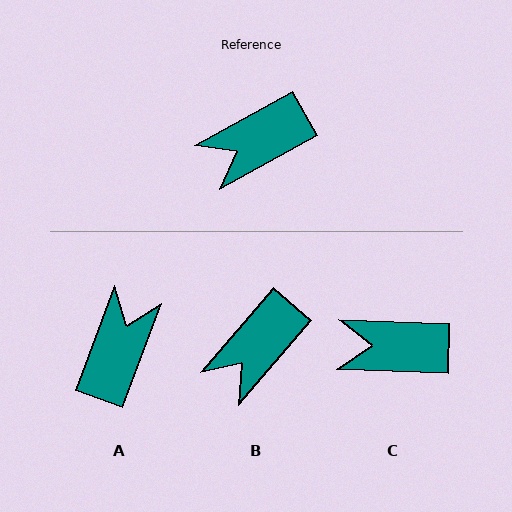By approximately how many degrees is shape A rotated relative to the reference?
Approximately 139 degrees clockwise.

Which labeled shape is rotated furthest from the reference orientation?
A, about 139 degrees away.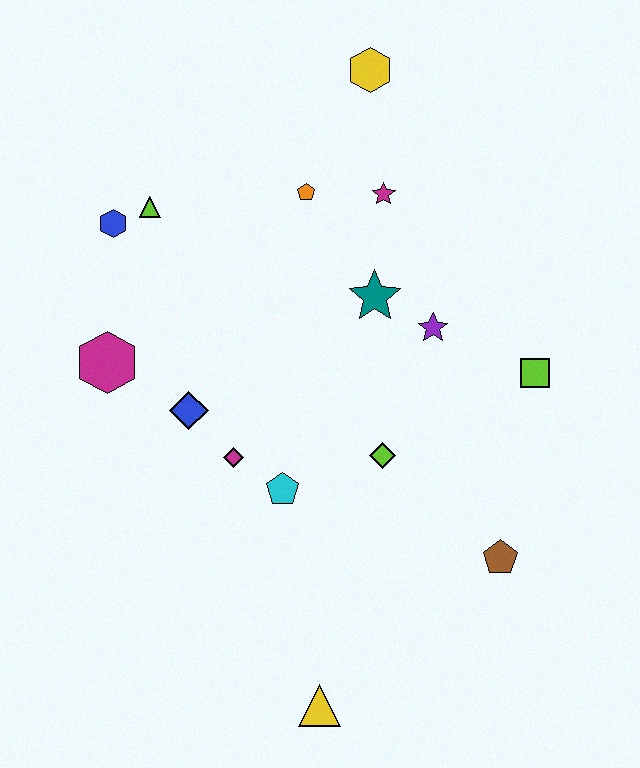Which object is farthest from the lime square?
The blue hexagon is farthest from the lime square.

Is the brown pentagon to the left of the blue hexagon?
No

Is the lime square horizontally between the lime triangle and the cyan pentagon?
No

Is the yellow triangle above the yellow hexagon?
No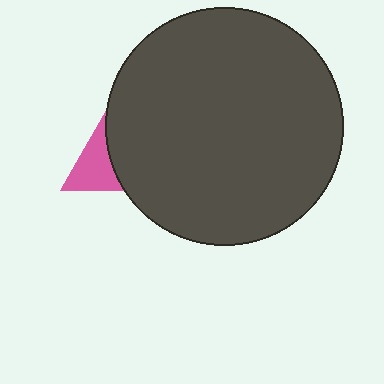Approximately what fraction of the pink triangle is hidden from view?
Roughly 65% of the pink triangle is hidden behind the dark gray circle.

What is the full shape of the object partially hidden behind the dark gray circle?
The partially hidden object is a pink triangle.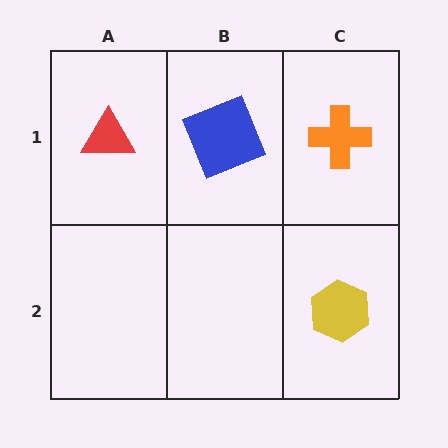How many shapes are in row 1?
3 shapes.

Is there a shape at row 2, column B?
No, that cell is empty.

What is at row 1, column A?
A red triangle.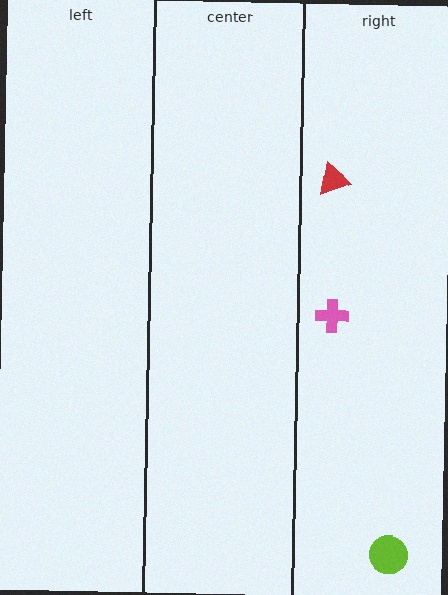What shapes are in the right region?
The red triangle, the lime circle, the pink cross.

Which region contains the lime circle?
The right region.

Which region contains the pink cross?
The right region.